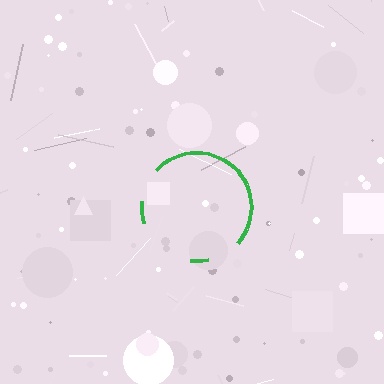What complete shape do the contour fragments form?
The contour fragments form a circle.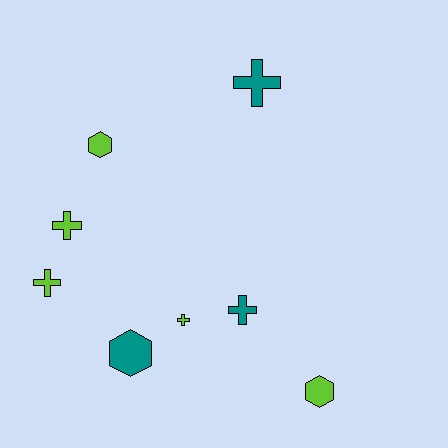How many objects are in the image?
There are 8 objects.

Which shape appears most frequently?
Cross, with 5 objects.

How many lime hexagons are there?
There are 2 lime hexagons.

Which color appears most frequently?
Lime, with 5 objects.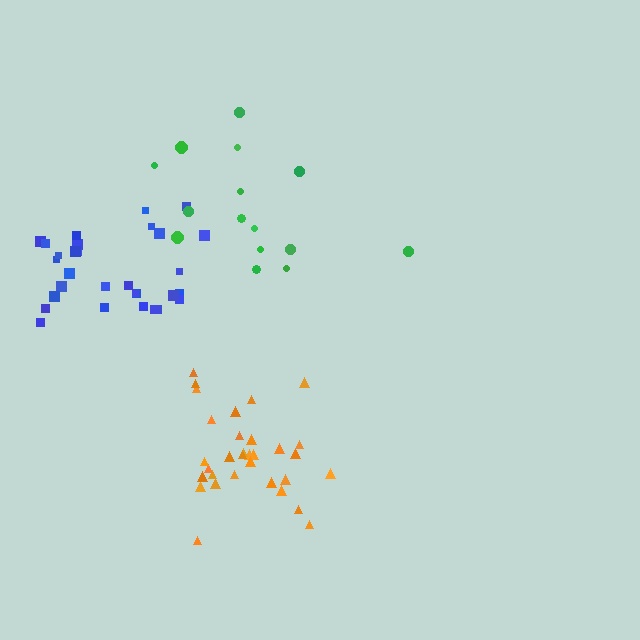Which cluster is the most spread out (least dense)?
Green.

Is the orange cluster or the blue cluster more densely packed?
Orange.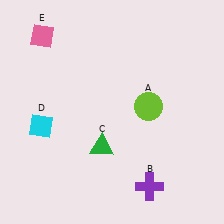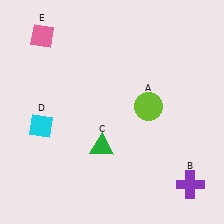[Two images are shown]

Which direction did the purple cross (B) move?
The purple cross (B) moved right.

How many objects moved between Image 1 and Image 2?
1 object moved between the two images.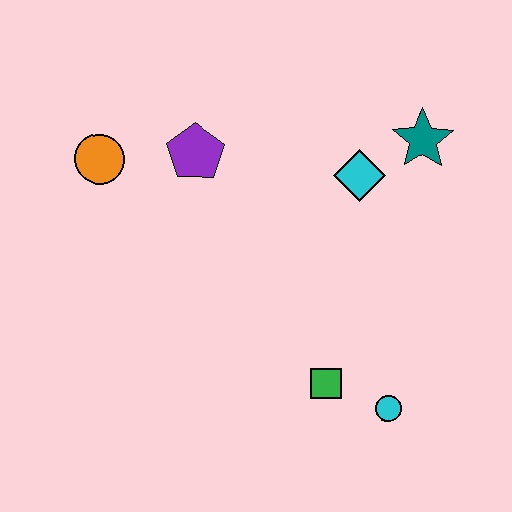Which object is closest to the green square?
The cyan circle is closest to the green square.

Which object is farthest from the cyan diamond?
The orange circle is farthest from the cyan diamond.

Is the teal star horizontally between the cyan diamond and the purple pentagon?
No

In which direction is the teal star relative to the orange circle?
The teal star is to the right of the orange circle.